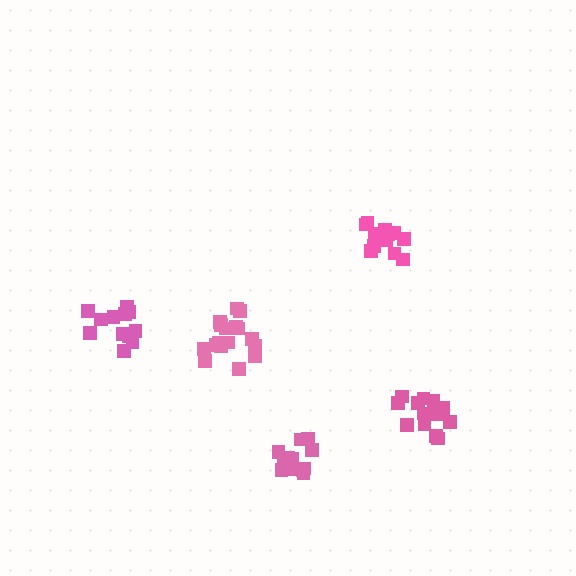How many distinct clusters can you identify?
There are 5 distinct clusters.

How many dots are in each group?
Group 1: 14 dots, Group 2: 12 dots, Group 3: 17 dots, Group 4: 14 dots, Group 5: 13 dots (70 total).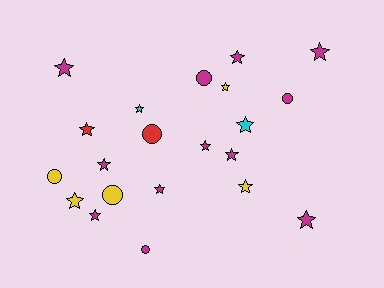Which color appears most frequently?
Magenta, with 12 objects.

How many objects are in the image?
There are 21 objects.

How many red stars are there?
There is 1 red star.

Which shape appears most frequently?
Star, with 15 objects.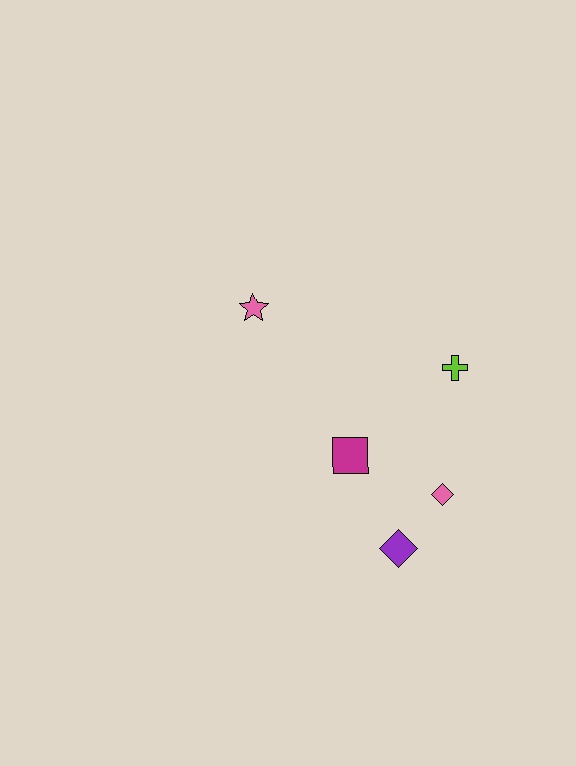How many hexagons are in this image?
There are no hexagons.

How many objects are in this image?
There are 5 objects.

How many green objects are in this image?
There are no green objects.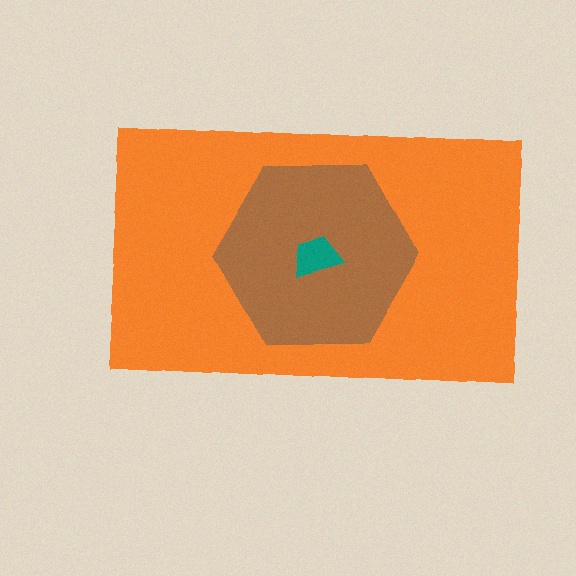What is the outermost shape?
The orange rectangle.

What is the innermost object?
The teal trapezoid.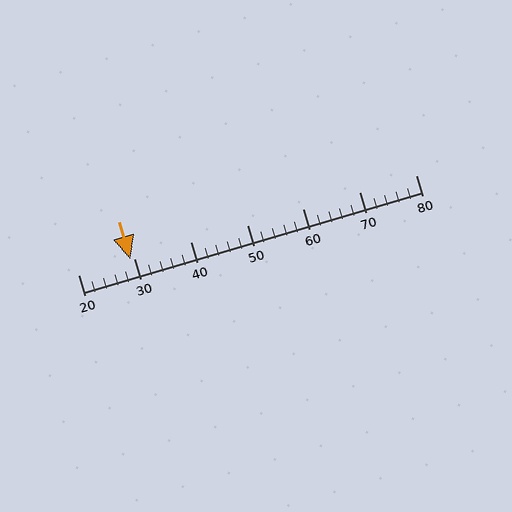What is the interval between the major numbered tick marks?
The major tick marks are spaced 10 units apart.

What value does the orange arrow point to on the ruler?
The orange arrow points to approximately 29.